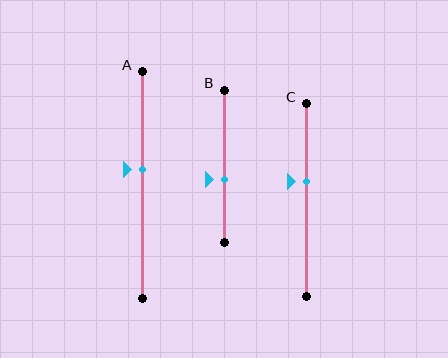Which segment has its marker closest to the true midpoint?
Segment A has its marker closest to the true midpoint.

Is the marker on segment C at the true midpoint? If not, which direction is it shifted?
No, the marker on segment C is shifted upward by about 10% of the segment length.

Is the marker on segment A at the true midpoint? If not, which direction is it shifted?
No, the marker on segment A is shifted upward by about 7% of the segment length.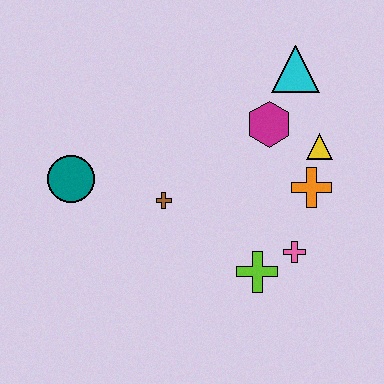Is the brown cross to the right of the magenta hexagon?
No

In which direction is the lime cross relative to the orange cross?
The lime cross is below the orange cross.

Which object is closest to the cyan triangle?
The magenta hexagon is closest to the cyan triangle.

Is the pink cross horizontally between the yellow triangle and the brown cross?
Yes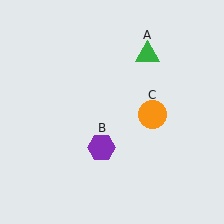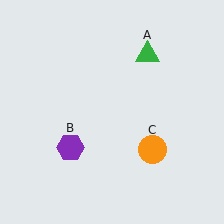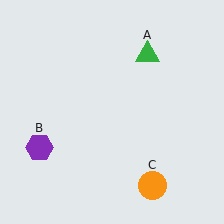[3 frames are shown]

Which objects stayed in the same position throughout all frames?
Green triangle (object A) remained stationary.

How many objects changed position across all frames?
2 objects changed position: purple hexagon (object B), orange circle (object C).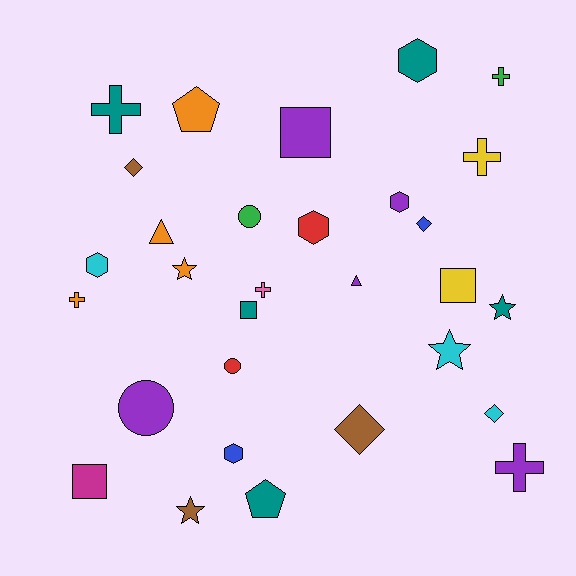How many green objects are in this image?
There are 2 green objects.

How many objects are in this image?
There are 30 objects.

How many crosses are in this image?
There are 6 crosses.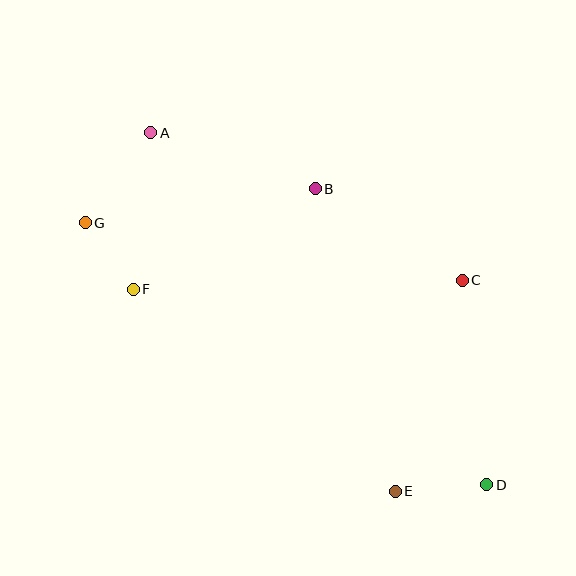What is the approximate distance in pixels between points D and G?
The distance between D and G is approximately 479 pixels.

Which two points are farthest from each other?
Points A and D are farthest from each other.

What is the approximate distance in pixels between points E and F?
The distance between E and F is approximately 331 pixels.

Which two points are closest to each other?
Points F and G are closest to each other.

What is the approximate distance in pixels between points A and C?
The distance between A and C is approximately 345 pixels.